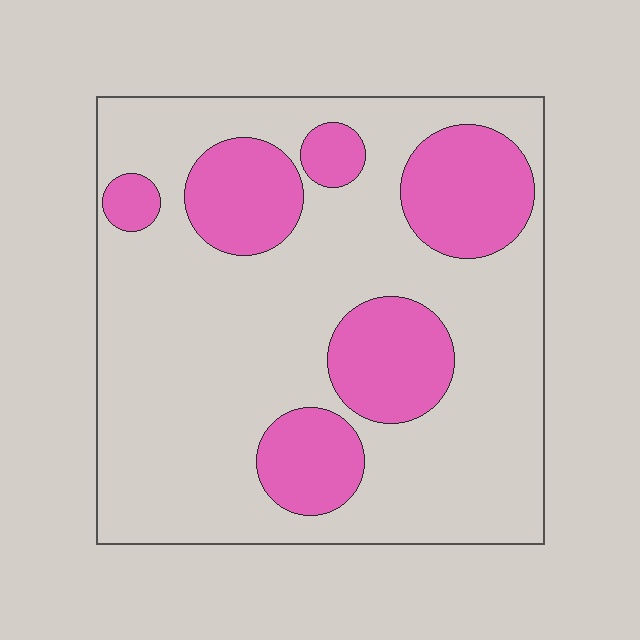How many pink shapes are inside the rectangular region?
6.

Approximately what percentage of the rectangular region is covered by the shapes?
Approximately 25%.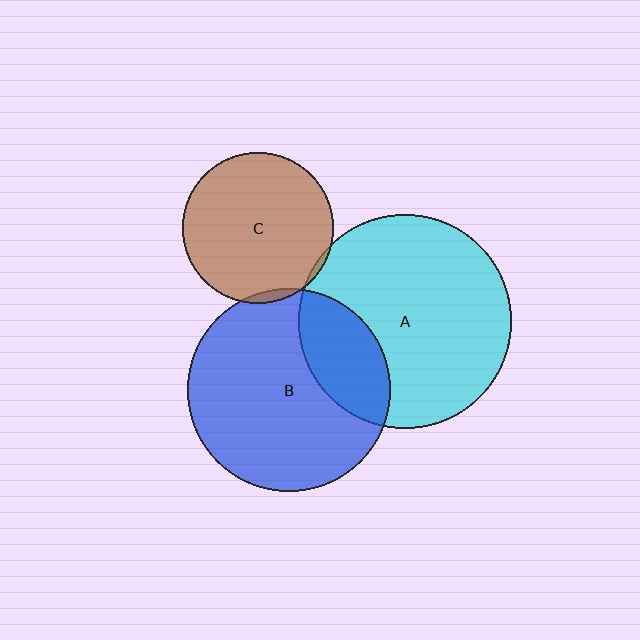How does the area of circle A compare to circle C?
Approximately 2.0 times.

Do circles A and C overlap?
Yes.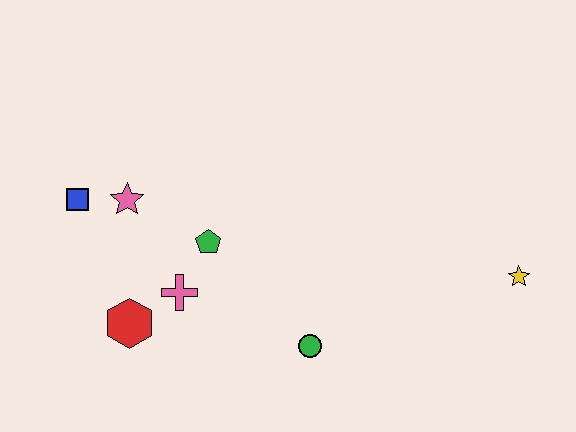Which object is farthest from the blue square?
The yellow star is farthest from the blue square.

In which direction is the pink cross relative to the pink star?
The pink cross is below the pink star.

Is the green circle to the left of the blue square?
No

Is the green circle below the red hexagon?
Yes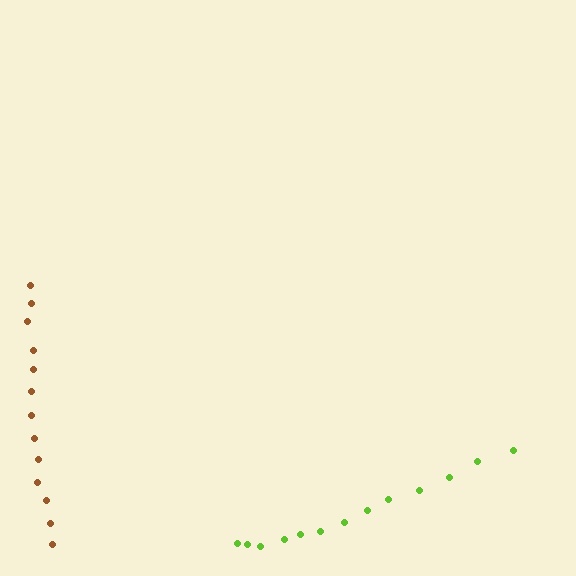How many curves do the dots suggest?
There are 2 distinct paths.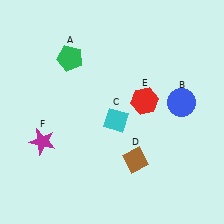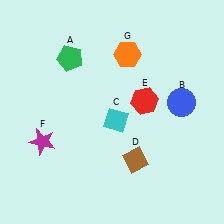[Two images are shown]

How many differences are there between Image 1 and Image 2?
There is 1 difference between the two images.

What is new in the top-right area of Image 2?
An orange hexagon (G) was added in the top-right area of Image 2.